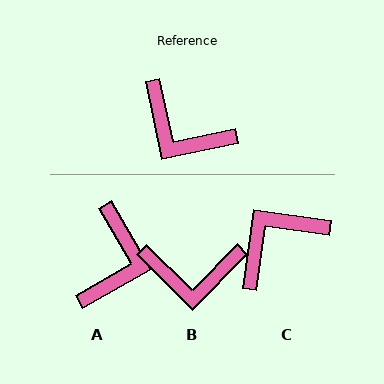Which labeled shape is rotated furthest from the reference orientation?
C, about 110 degrees away.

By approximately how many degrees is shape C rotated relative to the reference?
Approximately 110 degrees clockwise.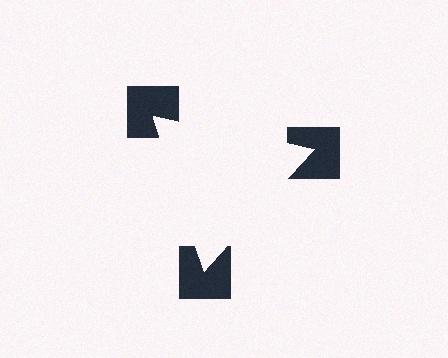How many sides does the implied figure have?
3 sides.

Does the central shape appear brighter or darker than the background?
It typically appears slightly brighter than the background, even though no actual brightness change is drawn.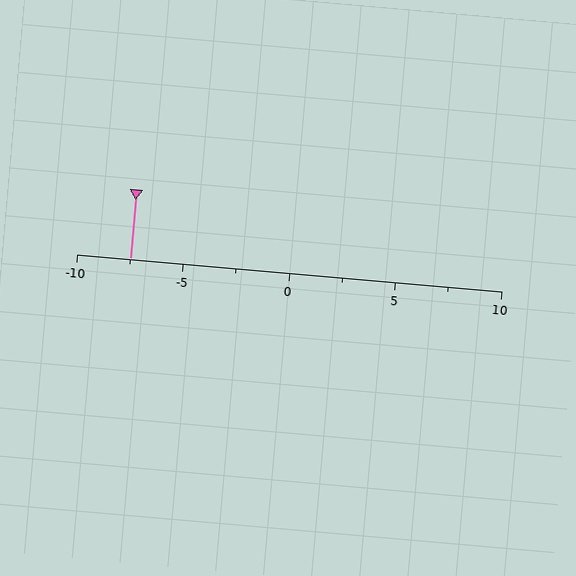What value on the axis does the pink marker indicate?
The marker indicates approximately -7.5.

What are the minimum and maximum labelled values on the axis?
The axis runs from -10 to 10.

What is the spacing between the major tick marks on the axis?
The major ticks are spaced 5 apart.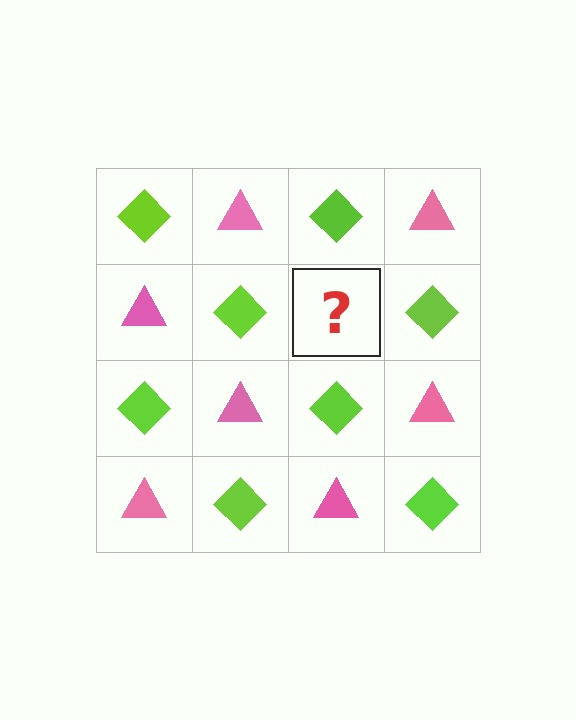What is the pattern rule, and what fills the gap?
The rule is that it alternates lime diamond and pink triangle in a checkerboard pattern. The gap should be filled with a pink triangle.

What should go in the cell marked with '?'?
The missing cell should contain a pink triangle.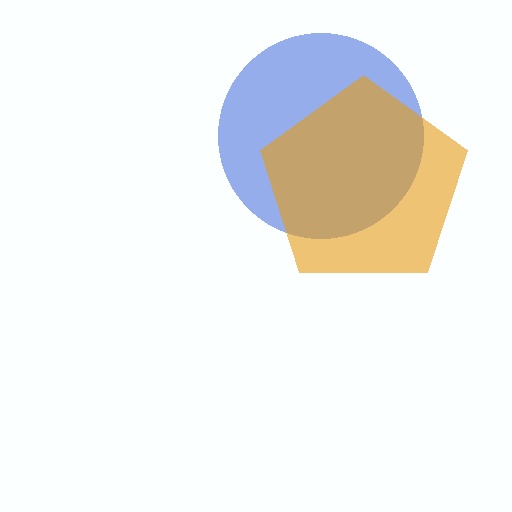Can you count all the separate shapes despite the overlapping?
Yes, there are 2 separate shapes.